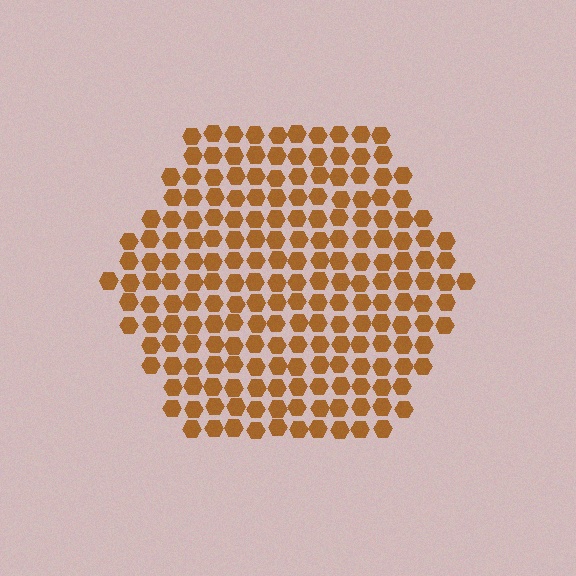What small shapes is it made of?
It is made of small hexagons.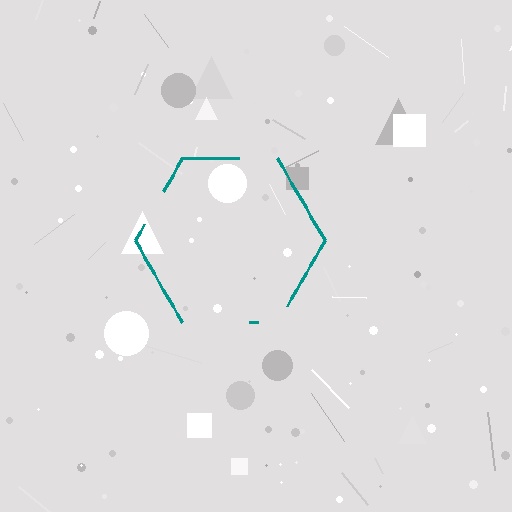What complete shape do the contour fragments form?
The contour fragments form a hexagon.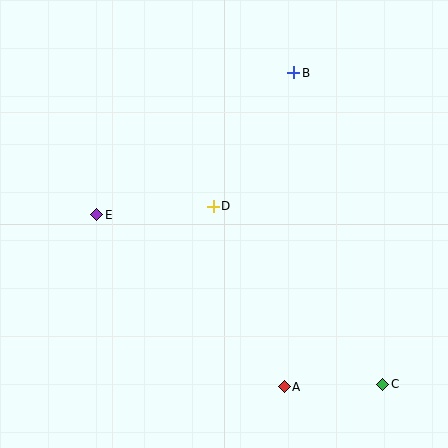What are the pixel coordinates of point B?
Point B is at (294, 73).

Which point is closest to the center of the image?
Point D at (213, 206) is closest to the center.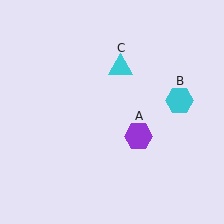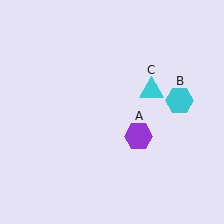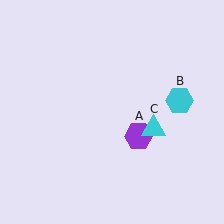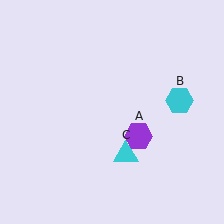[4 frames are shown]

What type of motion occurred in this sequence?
The cyan triangle (object C) rotated clockwise around the center of the scene.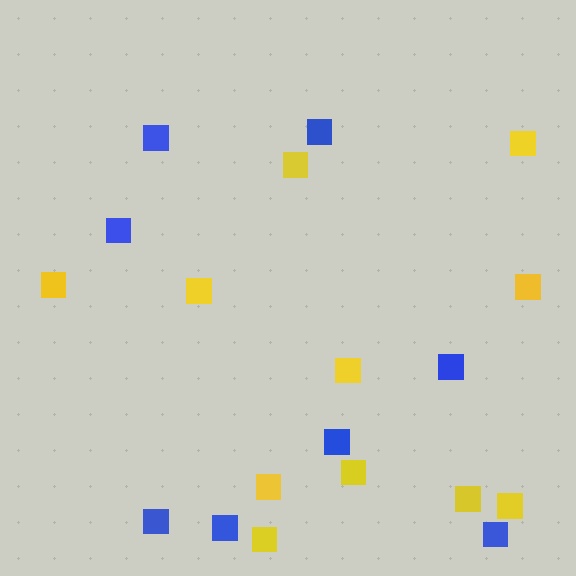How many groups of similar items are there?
There are 2 groups: one group of yellow squares (11) and one group of blue squares (8).